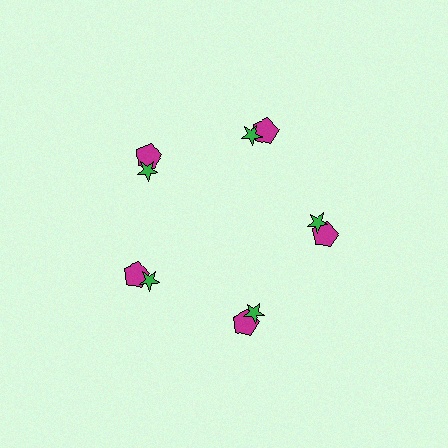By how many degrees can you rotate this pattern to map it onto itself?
The pattern maps onto itself every 72 degrees of rotation.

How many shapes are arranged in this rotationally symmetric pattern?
There are 10 shapes, arranged in 5 groups of 2.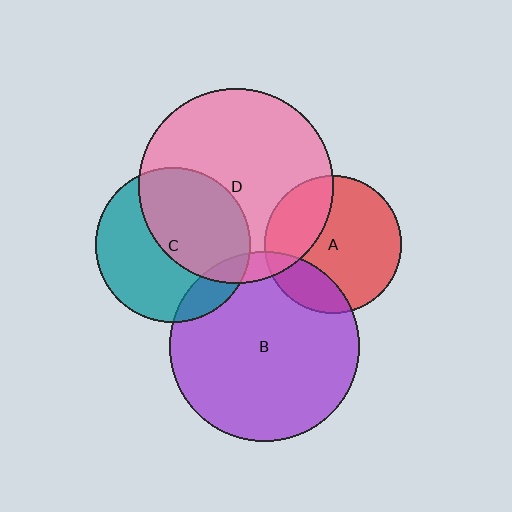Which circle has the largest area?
Circle D (pink).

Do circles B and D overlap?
Yes.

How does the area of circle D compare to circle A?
Approximately 2.0 times.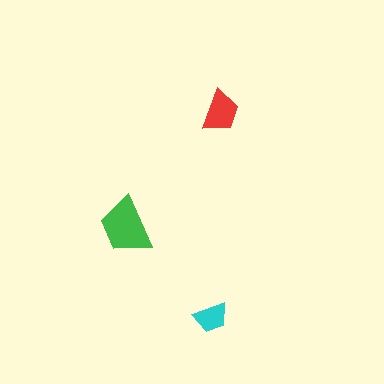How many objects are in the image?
There are 3 objects in the image.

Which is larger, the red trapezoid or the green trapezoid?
The green one.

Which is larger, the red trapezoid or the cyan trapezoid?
The red one.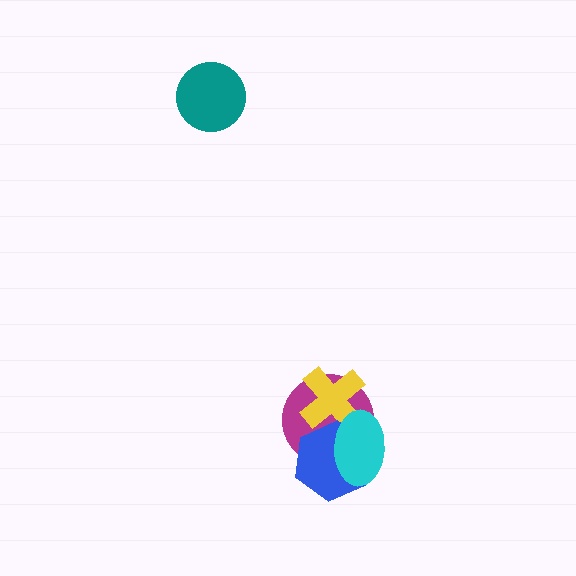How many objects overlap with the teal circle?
0 objects overlap with the teal circle.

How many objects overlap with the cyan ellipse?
3 objects overlap with the cyan ellipse.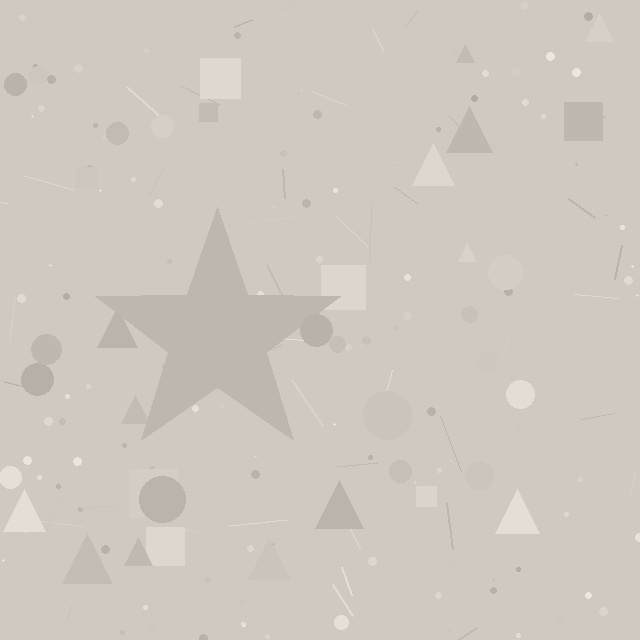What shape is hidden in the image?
A star is hidden in the image.